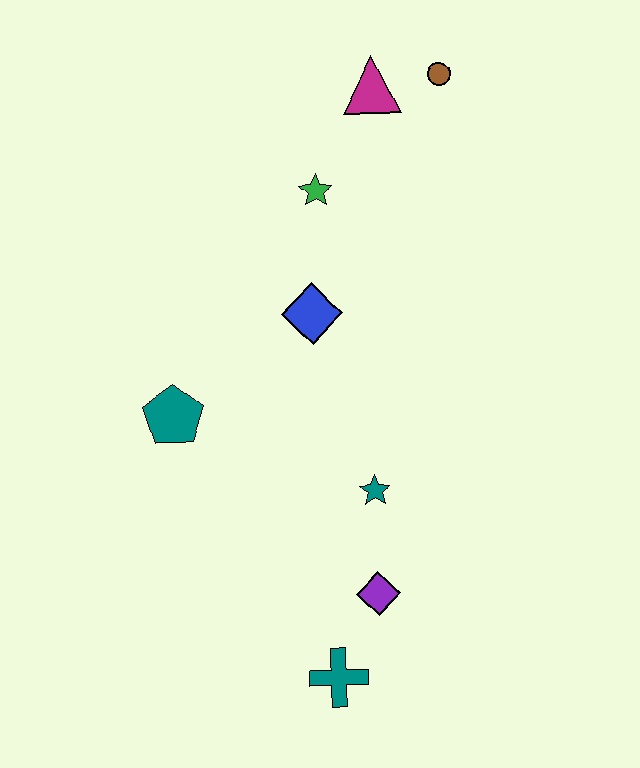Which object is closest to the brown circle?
The magenta triangle is closest to the brown circle.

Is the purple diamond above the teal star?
No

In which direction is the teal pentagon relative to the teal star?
The teal pentagon is to the left of the teal star.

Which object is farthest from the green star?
The teal cross is farthest from the green star.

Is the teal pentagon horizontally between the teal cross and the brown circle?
No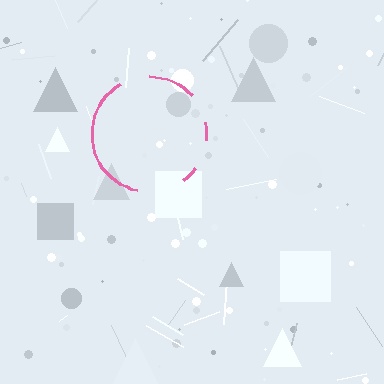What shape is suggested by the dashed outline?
The dashed outline suggests a circle.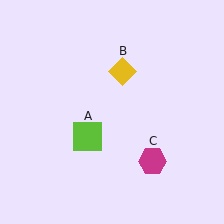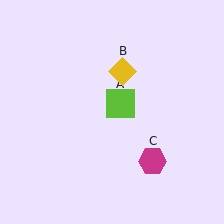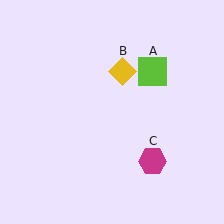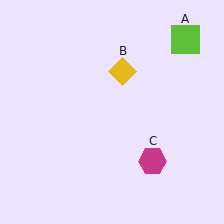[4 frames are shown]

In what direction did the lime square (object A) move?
The lime square (object A) moved up and to the right.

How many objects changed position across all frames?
1 object changed position: lime square (object A).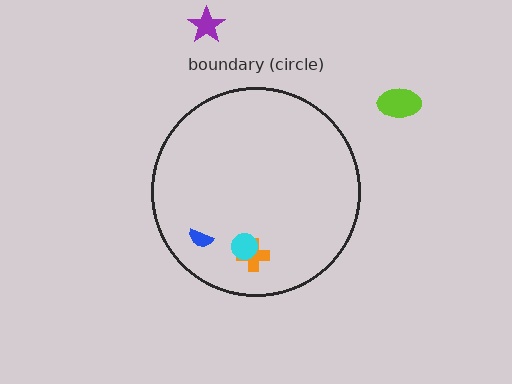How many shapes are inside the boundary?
3 inside, 2 outside.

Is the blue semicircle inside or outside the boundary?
Inside.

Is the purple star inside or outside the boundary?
Outside.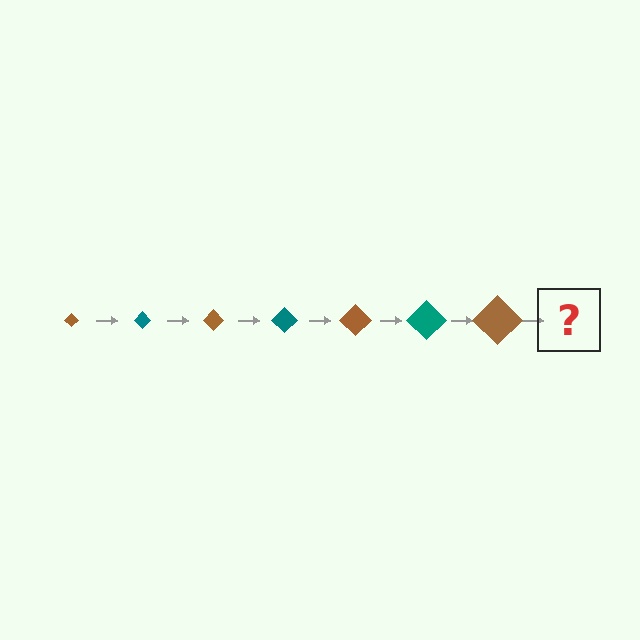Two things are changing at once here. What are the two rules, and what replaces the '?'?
The two rules are that the diamond grows larger each step and the color cycles through brown and teal. The '?' should be a teal diamond, larger than the previous one.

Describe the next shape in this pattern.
It should be a teal diamond, larger than the previous one.